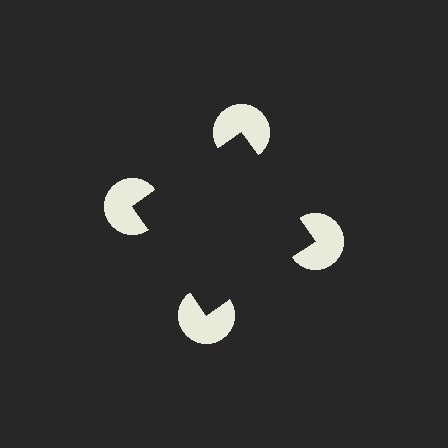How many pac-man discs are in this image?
There are 4 — one at each vertex of the illusory square.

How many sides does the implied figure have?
4 sides.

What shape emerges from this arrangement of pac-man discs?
An illusory square — its edges are inferred from the aligned wedge cuts in the pac-man discs, not physically drawn.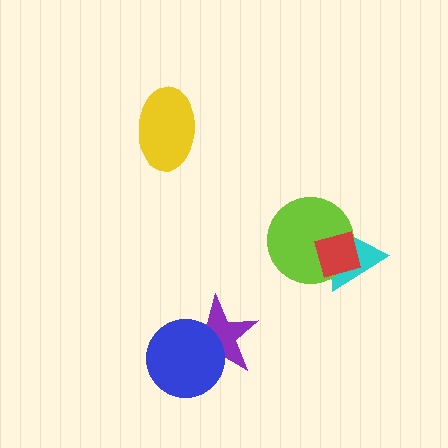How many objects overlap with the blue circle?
1 object overlaps with the blue circle.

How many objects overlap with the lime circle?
2 objects overlap with the lime circle.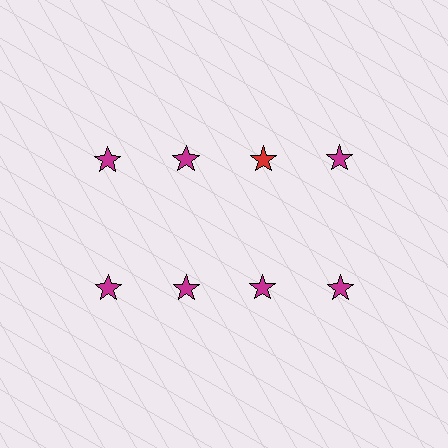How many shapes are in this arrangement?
There are 8 shapes arranged in a grid pattern.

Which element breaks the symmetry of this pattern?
The red star in the top row, center column breaks the symmetry. All other shapes are magenta stars.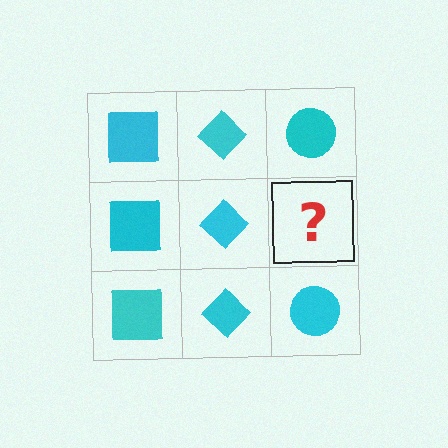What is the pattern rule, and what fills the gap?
The rule is that each column has a consistent shape. The gap should be filled with a cyan circle.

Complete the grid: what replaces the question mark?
The question mark should be replaced with a cyan circle.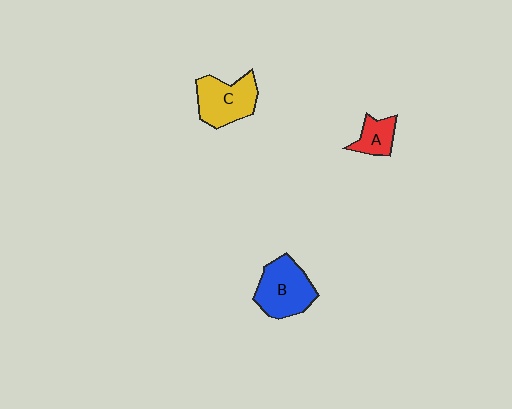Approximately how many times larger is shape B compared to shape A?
Approximately 2.1 times.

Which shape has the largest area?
Shape B (blue).